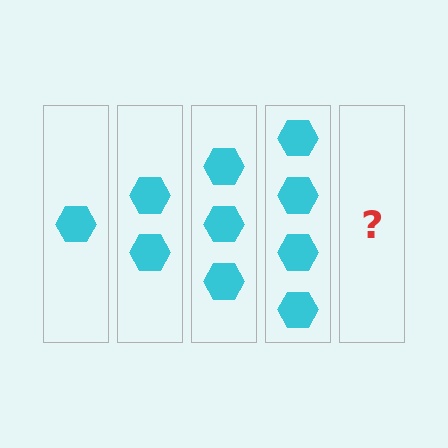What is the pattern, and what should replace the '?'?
The pattern is that each step adds one more hexagon. The '?' should be 5 hexagons.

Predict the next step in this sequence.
The next step is 5 hexagons.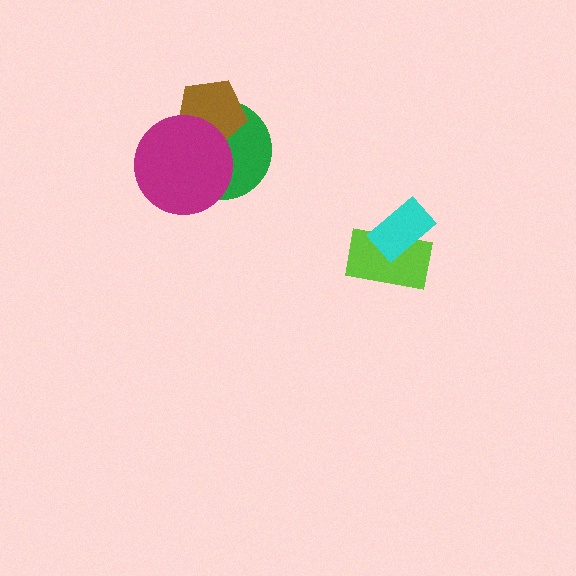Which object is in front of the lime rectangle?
The cyan rectangle is in front of the lime rectangle.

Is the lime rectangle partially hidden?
Yes, it is partially covered by another shape.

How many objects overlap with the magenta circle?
2 objects overlap with the magenta circle.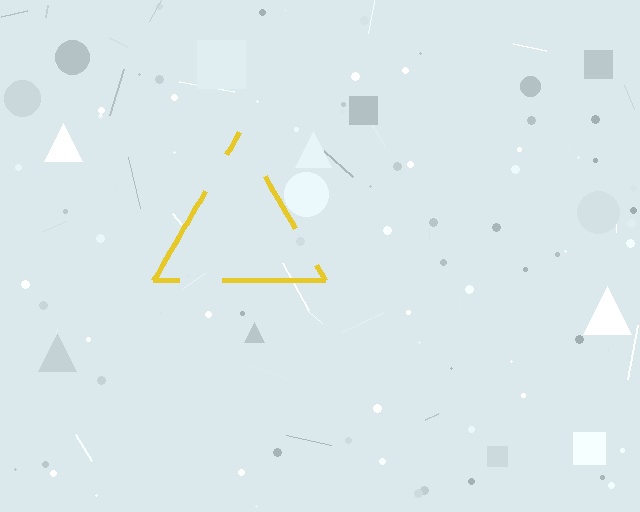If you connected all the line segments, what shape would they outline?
They would outline a triangle.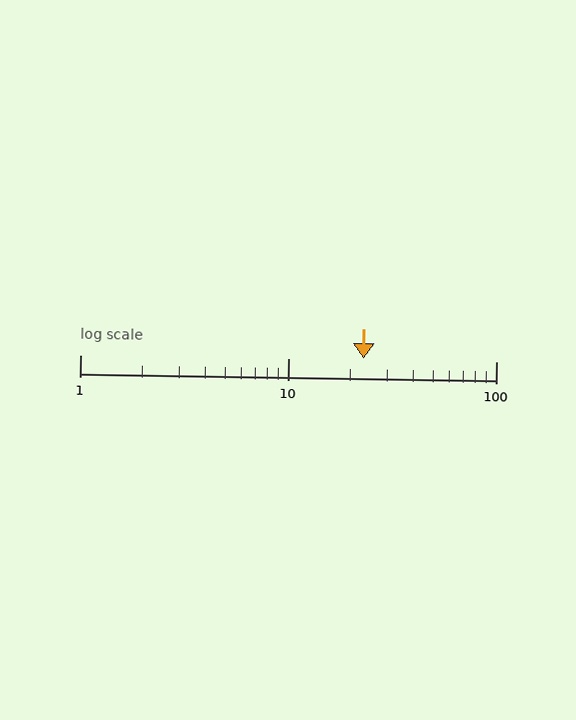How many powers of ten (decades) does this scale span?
The scale spans 2 decades, from 1 to 100.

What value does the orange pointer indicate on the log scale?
The pointer indicates approximately 23.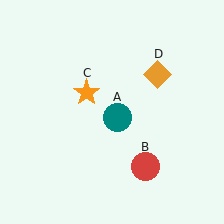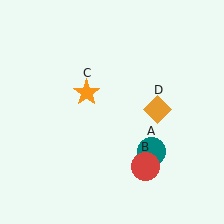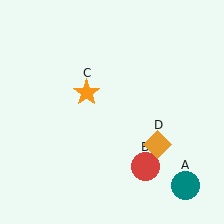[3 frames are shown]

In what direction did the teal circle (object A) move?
The teal circle (object A) moved down and to the right.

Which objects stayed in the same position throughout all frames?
Red circle (object B) and orange star (object C) remained stationary.